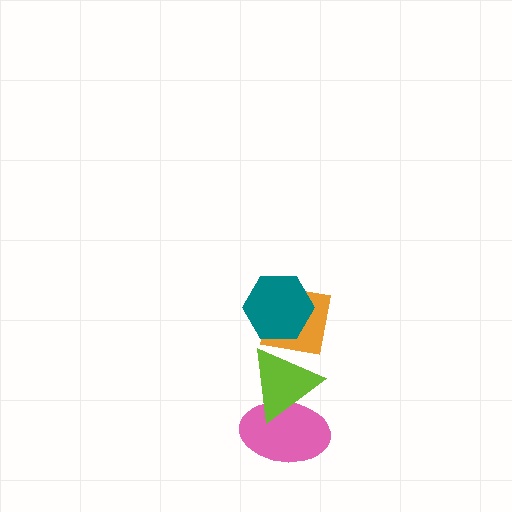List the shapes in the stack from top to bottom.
From top to bottom: the teal hexagon, the orange square, the lime triangle, the pink ellipse.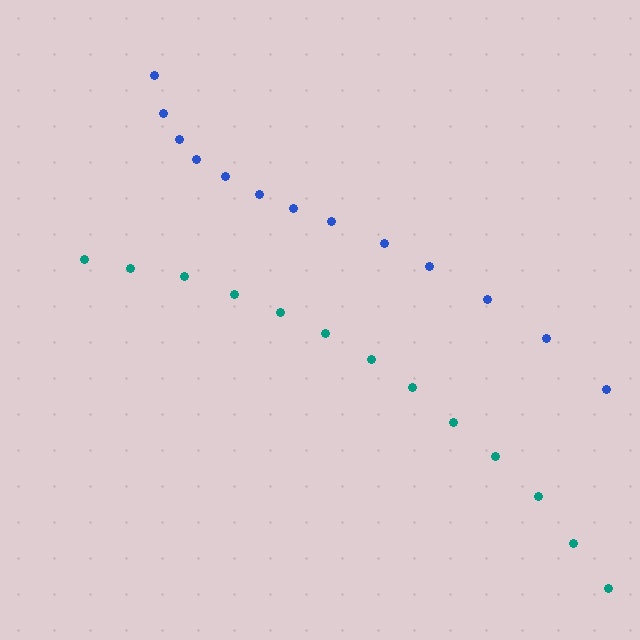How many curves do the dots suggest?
There are 2 distinct paths.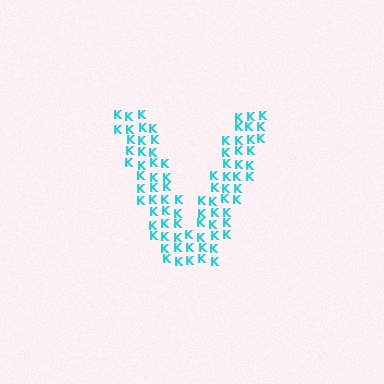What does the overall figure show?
The overall figure shows the letter V.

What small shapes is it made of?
It is made of small letter K's.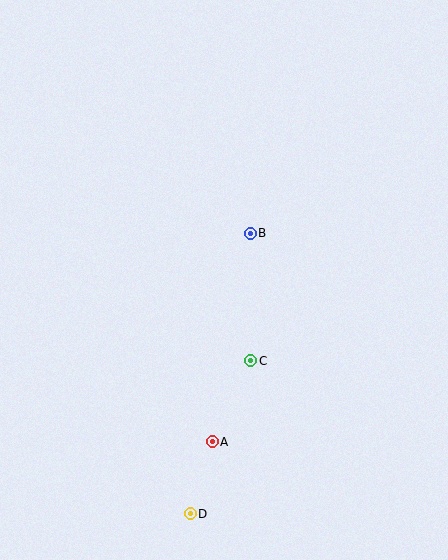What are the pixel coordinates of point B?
Point B is at (250, 234).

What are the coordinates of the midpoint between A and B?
The midpoint between A and B is at (231, 338).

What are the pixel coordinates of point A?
Point A is at (212, 442).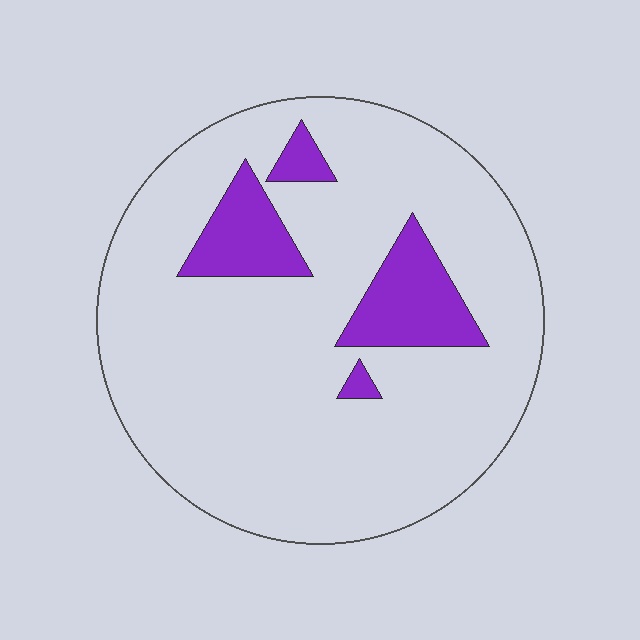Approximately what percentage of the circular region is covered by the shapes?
Approximately 15%.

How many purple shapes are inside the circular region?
4.